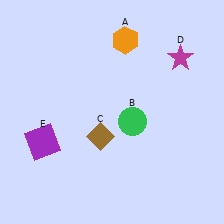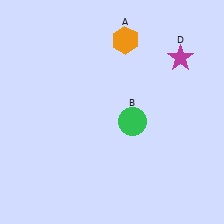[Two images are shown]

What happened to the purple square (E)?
The purple square (E) was removed in Image 2. It was in the bottom-left area of Image 1.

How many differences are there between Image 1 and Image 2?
There are 2 differences between the two images.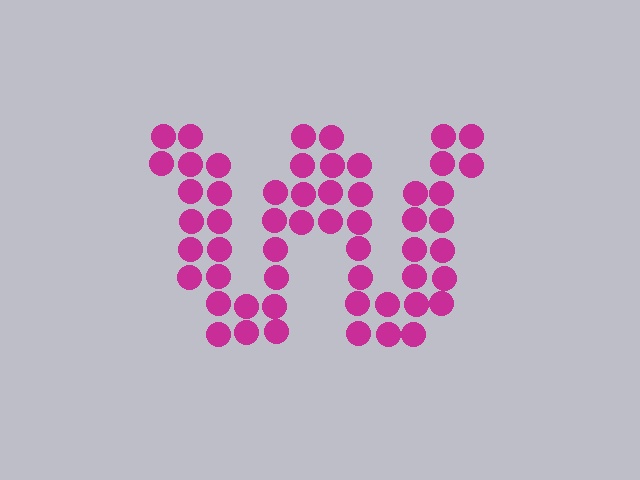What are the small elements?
The small elements are circles.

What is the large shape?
The large shape is the letter W.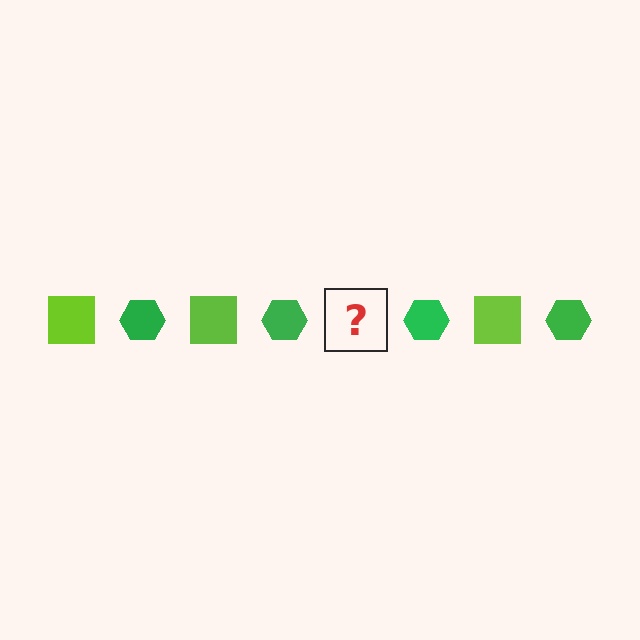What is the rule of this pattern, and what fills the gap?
The rule is that the pattern alternates between lime square and green hexagon. The gap should be filled with a lime square.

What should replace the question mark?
The question mark should be replaced with a lime square.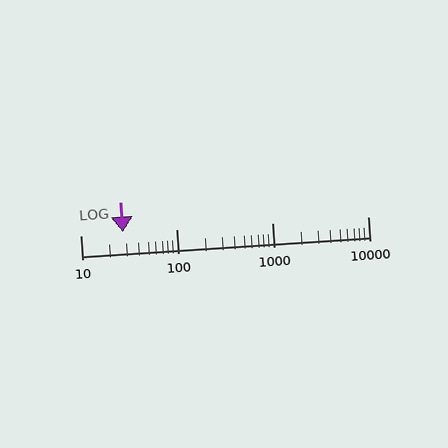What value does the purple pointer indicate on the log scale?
The pointer indicates approximately 28.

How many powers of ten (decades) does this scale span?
The scale spans 3 decades, from 10 to 10000.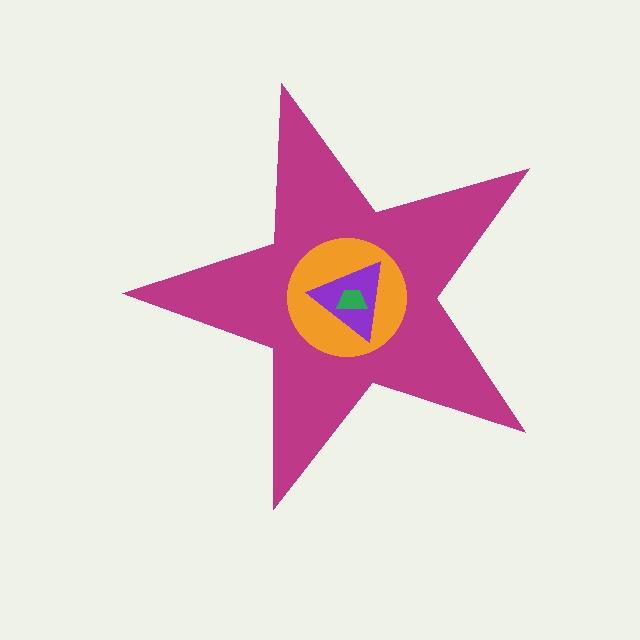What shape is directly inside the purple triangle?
The green trapezoid.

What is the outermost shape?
The magenta star.